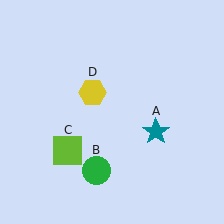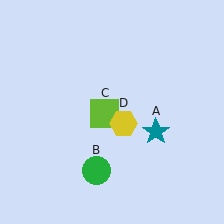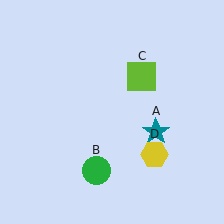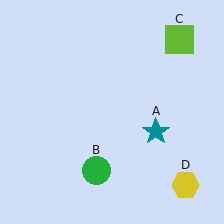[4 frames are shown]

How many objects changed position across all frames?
2 objects changed position: lime square (object C), yellow hexagon (object D).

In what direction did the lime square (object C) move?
The lime square (object C) moved up and to the right.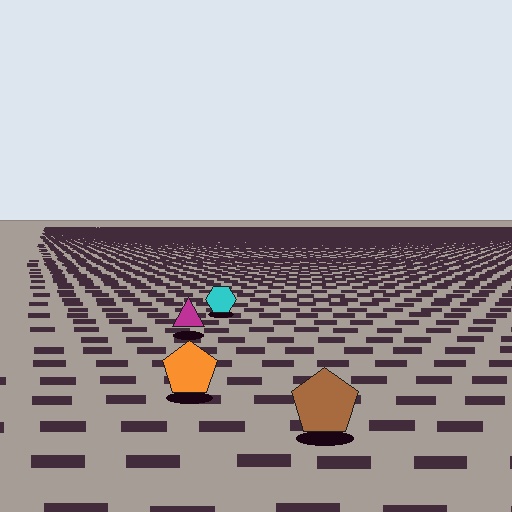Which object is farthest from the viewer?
The cyan hexagon is farthest from the viewer. It appears smaller and the ground texture around it is denser.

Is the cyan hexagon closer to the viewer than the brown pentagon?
No. The brown pentagon is closer — you can tell from the texture gradient: the ground texture is coarser near it.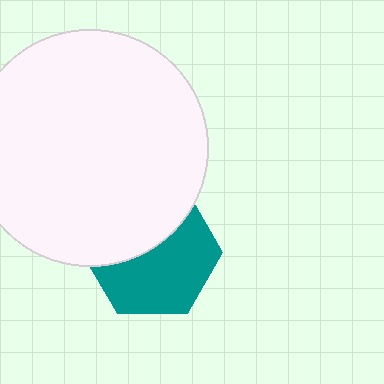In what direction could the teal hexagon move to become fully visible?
The teal hexagon could move down. That would shift it out from behind the white circle entirely.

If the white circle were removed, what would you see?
You would see the complete teal hexagon.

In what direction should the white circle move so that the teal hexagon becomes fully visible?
The white circle should move up. That is the shortest direction to clear the overlap and leave the teal hexagon fully visible.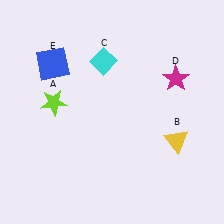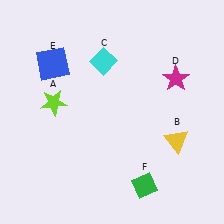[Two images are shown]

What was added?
A green diamond (F) was added in Image 2.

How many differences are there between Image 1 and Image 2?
There is 1 difference between the two images.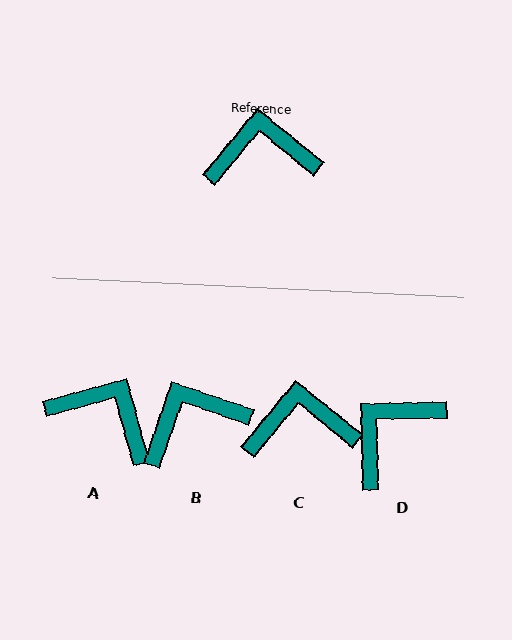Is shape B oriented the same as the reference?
No, it is off by about 21 degrees.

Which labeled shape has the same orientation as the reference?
C.